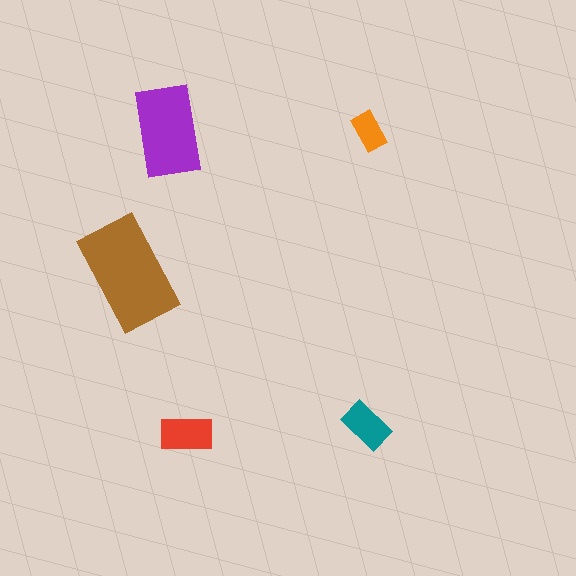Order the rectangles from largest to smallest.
the brown one, the purple one, the red one, the teal one, the orange one.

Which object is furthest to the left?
The brown rectangle is leftmost.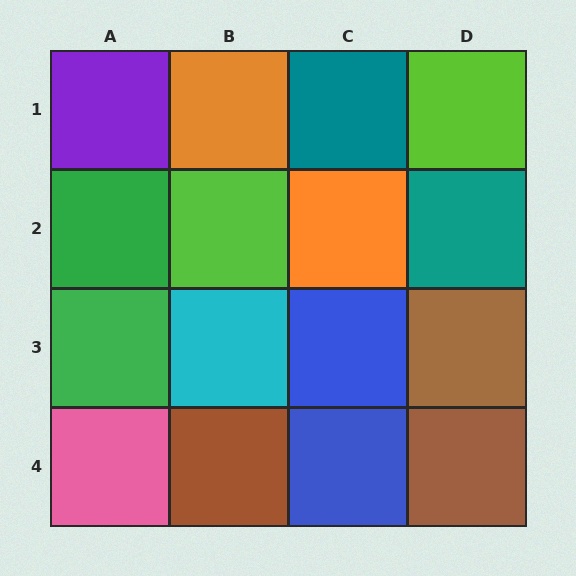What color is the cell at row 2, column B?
Lime.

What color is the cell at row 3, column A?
Green.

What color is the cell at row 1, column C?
Teal.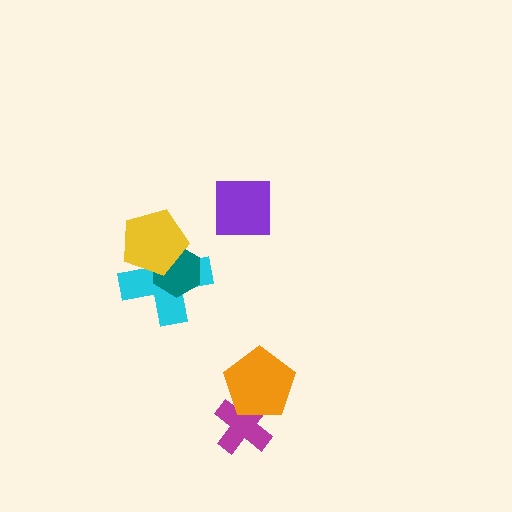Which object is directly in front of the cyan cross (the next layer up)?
The teal hexagon is directly in front of the cyan cross.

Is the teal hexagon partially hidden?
Yes, it is partially covered by another shape.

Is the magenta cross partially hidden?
Yes, it is partially covered by another shape.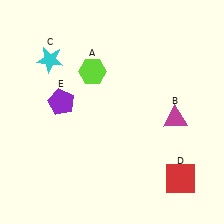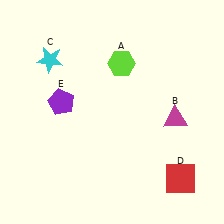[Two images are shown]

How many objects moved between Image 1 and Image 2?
1 object moved between the two images.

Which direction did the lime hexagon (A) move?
The lime hexagon (A) moved right.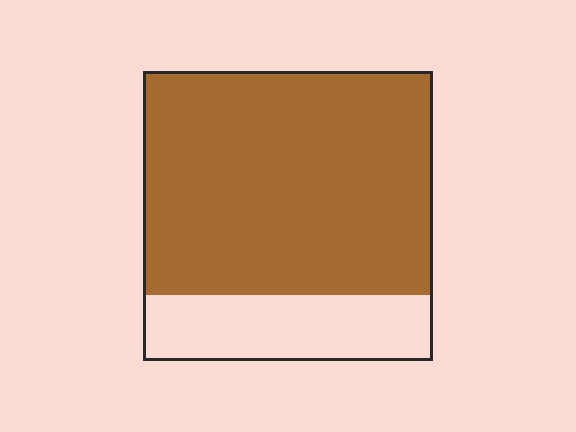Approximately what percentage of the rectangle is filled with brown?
Approximately 75%.